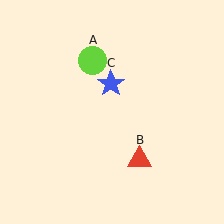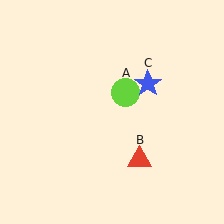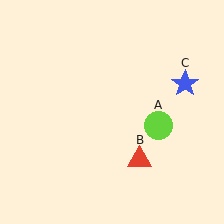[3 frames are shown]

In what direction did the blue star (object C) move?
The blue star (object C) moved right.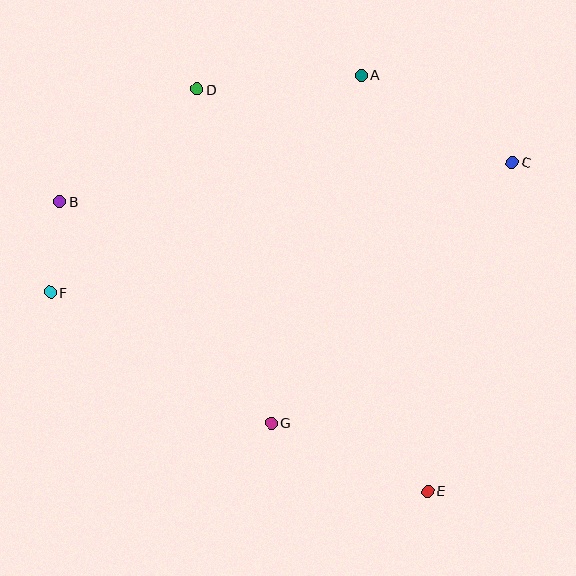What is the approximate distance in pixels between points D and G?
The distance between D and G is approximately 342 pixels.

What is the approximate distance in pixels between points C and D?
The distance between C and D is approximately 324 pixels.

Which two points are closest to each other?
Points B and F are closest to each other.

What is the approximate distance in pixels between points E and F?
The distance between E and F is approximately 427 pixels.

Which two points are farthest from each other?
Points C and F are farthest from each other.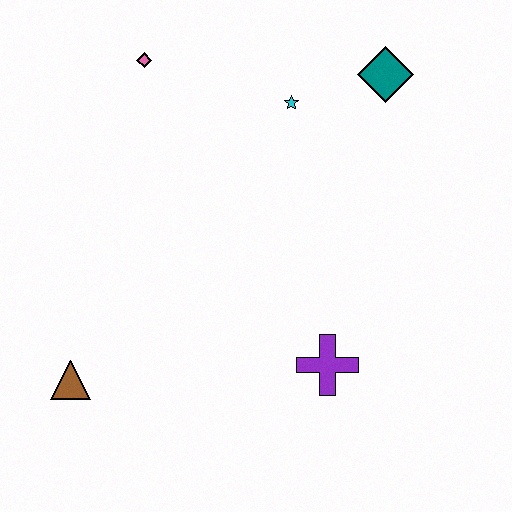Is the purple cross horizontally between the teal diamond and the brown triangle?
Yes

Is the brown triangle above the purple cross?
No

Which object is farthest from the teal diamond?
The brown triangle is farthest from the teal diamond.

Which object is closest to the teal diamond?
The cyan star is closest to the teal diamond.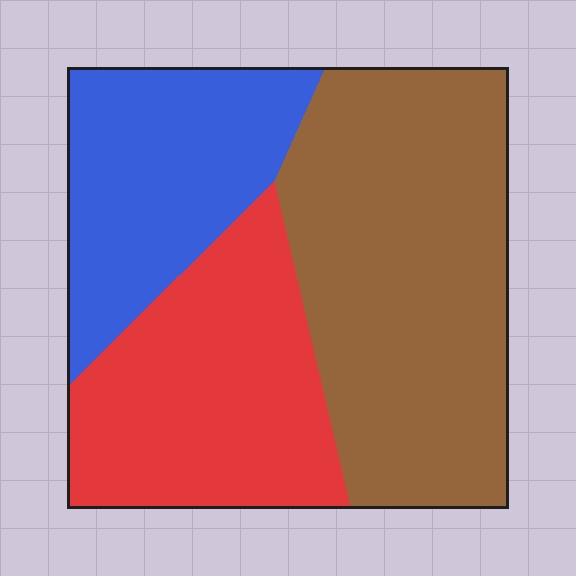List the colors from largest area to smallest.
From largest to smallest: brown, red, blue.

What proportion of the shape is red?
Red takes up about one third (1/3) of the shape.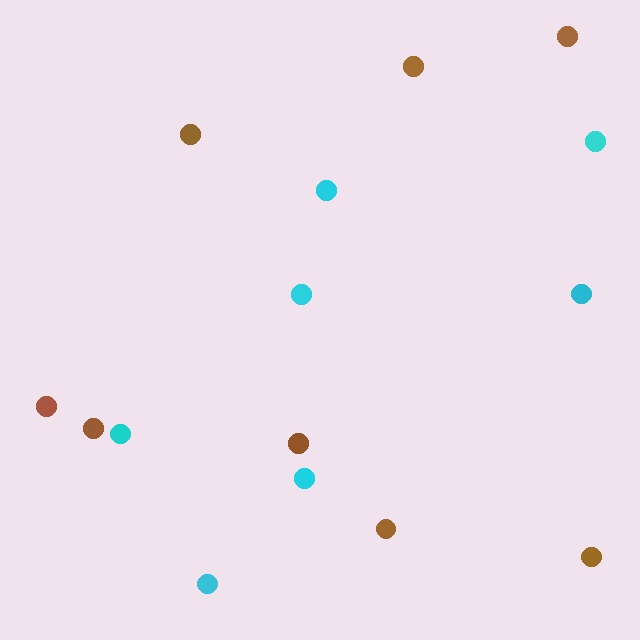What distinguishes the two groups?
There are 2 groups: one group of cyan circles (7) and one group of brown circles (8).